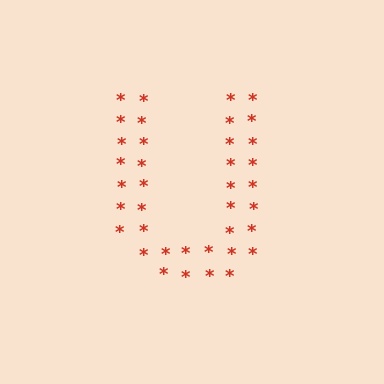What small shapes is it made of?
It is made of small asterisks.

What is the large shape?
The large shape is the letter U.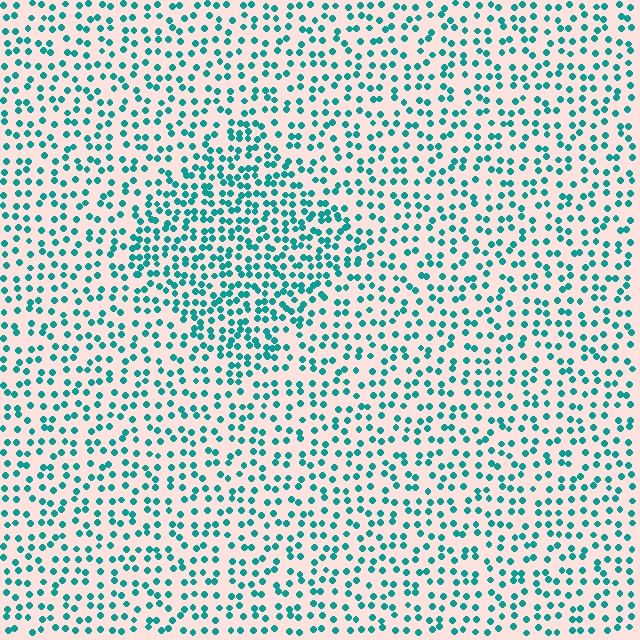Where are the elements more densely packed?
The elements are more densely packed inside the diamond boundary.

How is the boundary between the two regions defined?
The boundary is defined by a change in element density (approximately 1.7x ratio). All elements are the same color, size, and shape.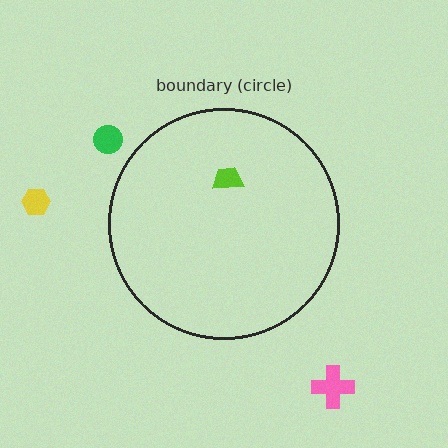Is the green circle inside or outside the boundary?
Outside.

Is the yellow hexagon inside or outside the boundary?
Outside.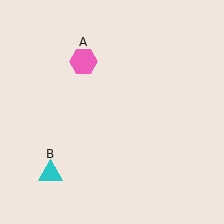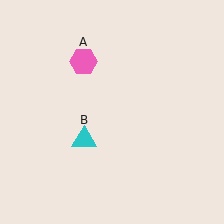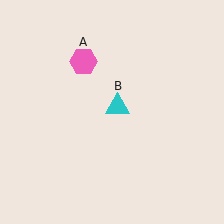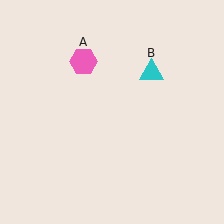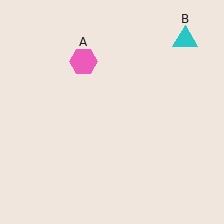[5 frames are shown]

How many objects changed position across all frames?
1 object changed position: cyan triangle (object B).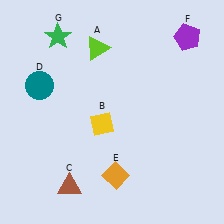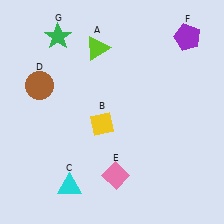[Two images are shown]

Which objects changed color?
C changed from brown to cyan. D changed from teal to brown. E changed from orange to pink.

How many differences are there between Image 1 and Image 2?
There are 3 differences between the two images.